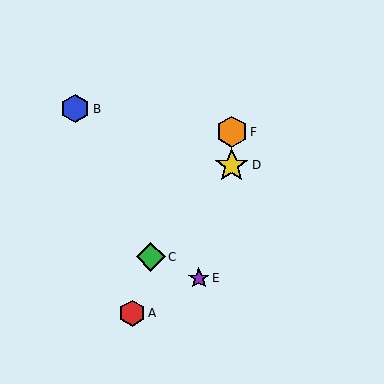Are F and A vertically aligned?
No, F is at x≈232 and A is at x≈132.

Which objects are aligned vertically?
Objects D, F are aligned vertically.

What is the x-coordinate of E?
Object E is at x≈199.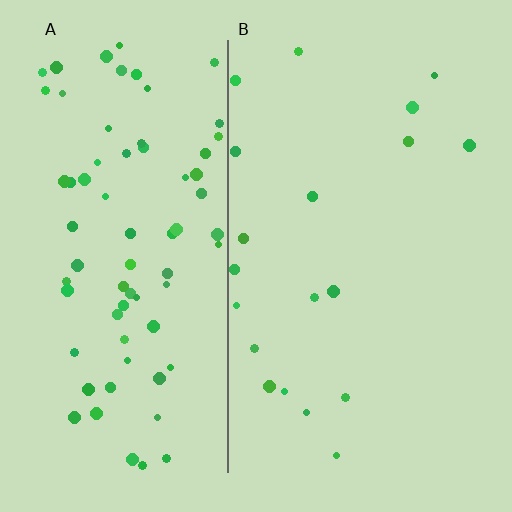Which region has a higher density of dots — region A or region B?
A (the left).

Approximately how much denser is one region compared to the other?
Approximately 3.9× — region A over region B.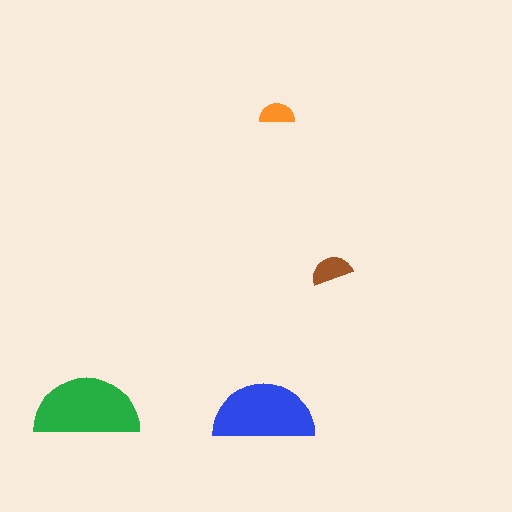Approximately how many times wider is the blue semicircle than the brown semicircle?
About 2.5 times wider.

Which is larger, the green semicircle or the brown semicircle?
The green one.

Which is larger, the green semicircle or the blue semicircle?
The green one.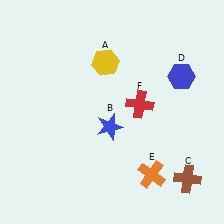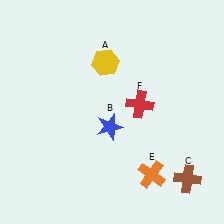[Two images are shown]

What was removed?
The blue hexagon (D) was removed in Image 2.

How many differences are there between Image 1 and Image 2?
There is 1 difference between the two images.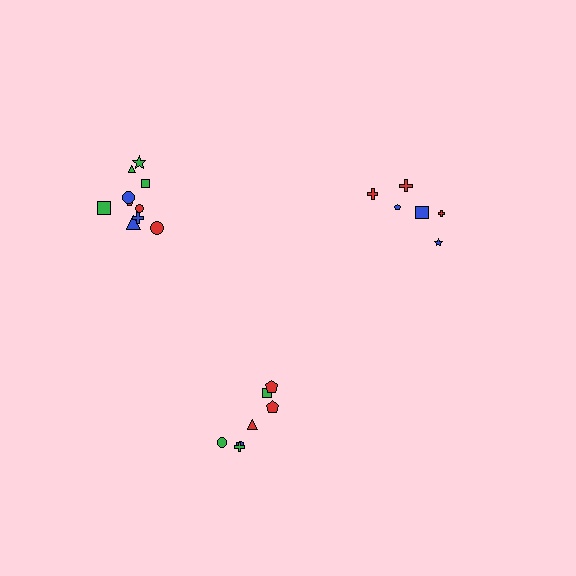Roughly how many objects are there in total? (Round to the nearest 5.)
Roughly 25 objects in total.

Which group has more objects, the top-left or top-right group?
The top-left group.